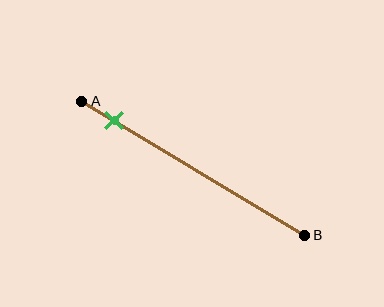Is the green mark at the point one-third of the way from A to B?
No, the mark is at about 15% from A, not at the 33% one-third point.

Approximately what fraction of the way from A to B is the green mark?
The green mark is approximately 15% of the way from A to B.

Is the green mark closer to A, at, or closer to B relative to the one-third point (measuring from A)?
The green mark is closer to point A than the one-third point of segment AB.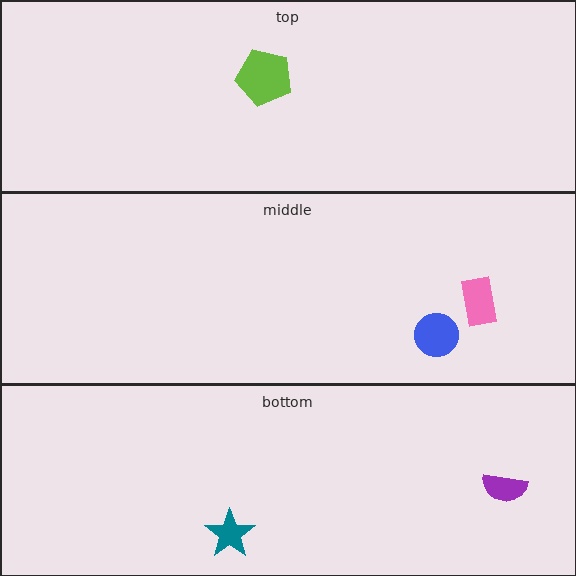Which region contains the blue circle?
The middle region.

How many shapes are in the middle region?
2.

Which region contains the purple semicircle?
The bottom region.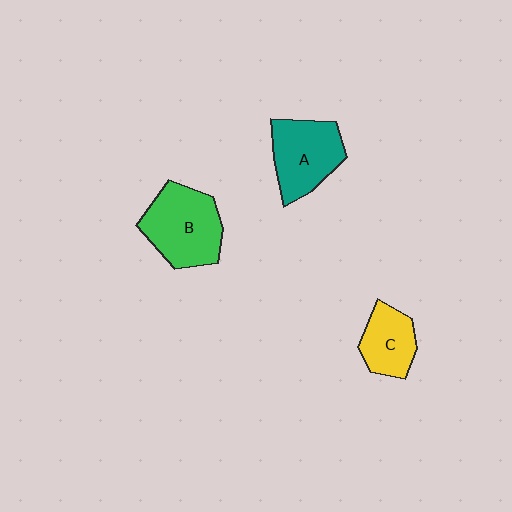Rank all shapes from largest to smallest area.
From largest to smallest: B (green), A (teal), C (yellow).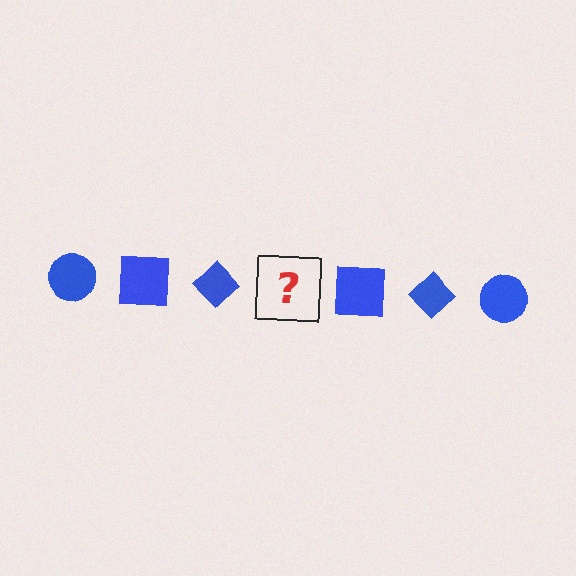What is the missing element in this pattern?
The missing element is a blue circle.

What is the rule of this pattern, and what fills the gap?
The rule is that the pattern cycles through circle, square, diamond shapes in blue. The gap should be filled with a blue circle.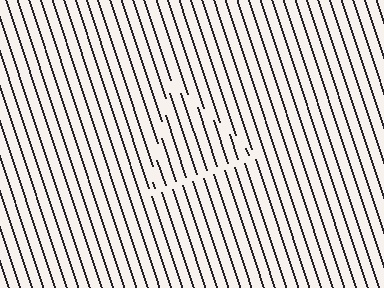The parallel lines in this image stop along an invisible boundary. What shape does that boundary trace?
An illusory triangle. The interior of the shape contains the same grating, shifted by half a period — the contour is defined by the phase discontinuity where line-ends from the inner and outer gratings abut.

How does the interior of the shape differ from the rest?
The interior of the shape contains the same grating, shifted by half a period — the contour is defined by the phase discontinuity where line-ends from the inner and outer gratings abut.